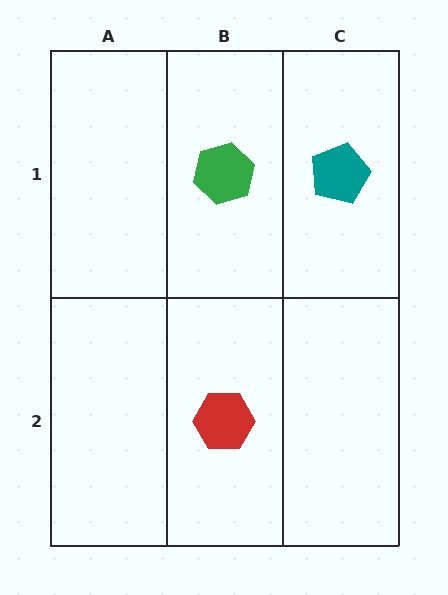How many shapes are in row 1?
2 shapes.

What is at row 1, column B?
A green hexagon.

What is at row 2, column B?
A red hexagon.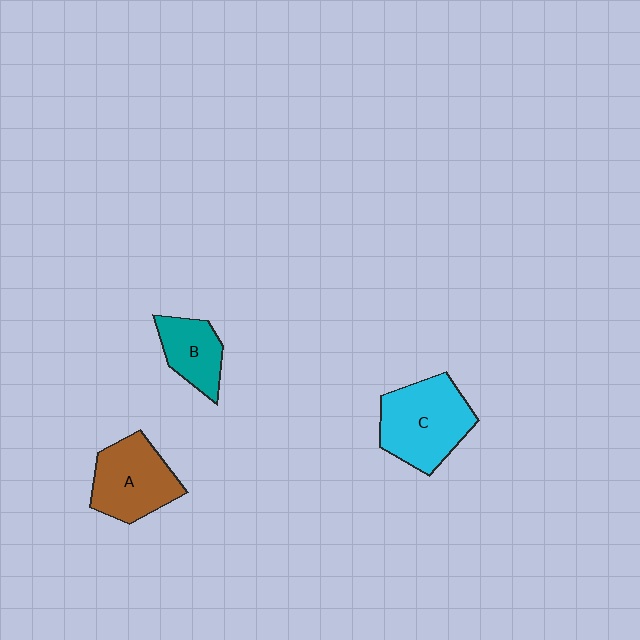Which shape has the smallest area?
Shape B (teal).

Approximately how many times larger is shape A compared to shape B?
Approximately 1.5 times.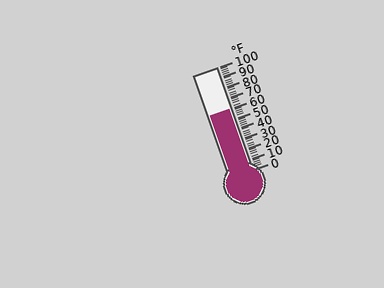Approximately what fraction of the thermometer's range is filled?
The thermometer is filled to approximately 60% of its range.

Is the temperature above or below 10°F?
The temperature is above 10°F.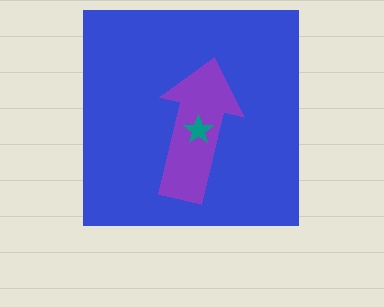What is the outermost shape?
The blue square.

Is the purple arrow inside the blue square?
Yes.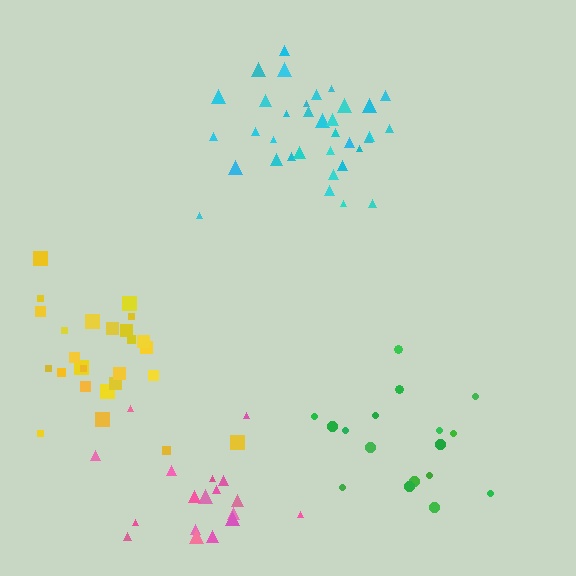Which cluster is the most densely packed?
Cyan.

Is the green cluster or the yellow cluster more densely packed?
Yellow.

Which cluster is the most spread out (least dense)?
Green.